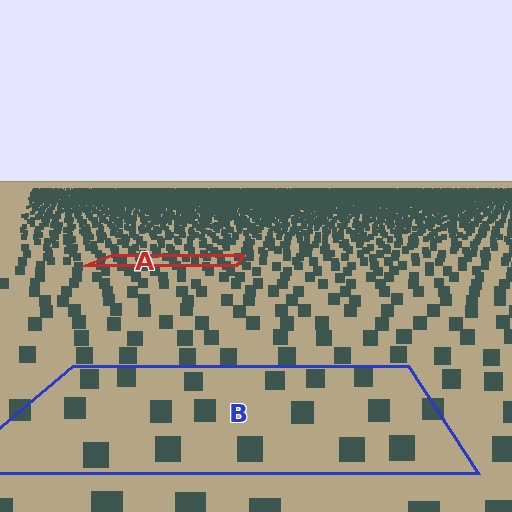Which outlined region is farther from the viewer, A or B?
Region A is farther from the viewer — the texture elements inside it appear smaller and more densely packed.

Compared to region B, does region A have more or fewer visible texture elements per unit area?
Region A has more texture elements per unit area — they are packed more densely because it is farther away.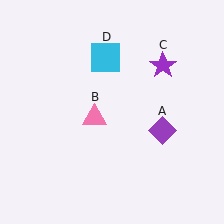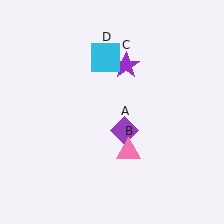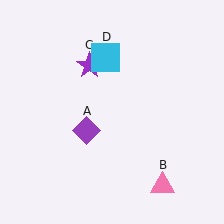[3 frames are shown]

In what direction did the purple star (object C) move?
The purple star (object C) moved left.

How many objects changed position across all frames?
3 objects changed position: purple diamond (object A), pink triangle (object B), purple star (object C).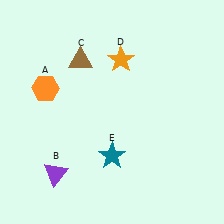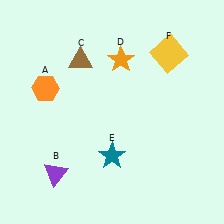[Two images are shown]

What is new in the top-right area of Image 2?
A yellow square (F) was added in the top-right area of Image 2.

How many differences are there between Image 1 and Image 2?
There is 1 difference between the two images.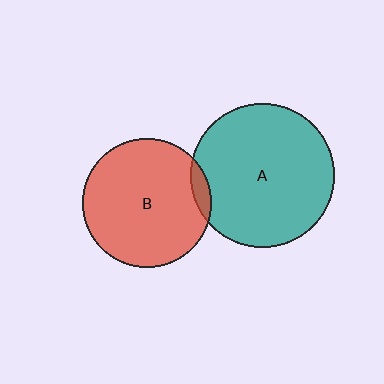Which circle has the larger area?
Circle A (teal).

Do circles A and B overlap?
Yes.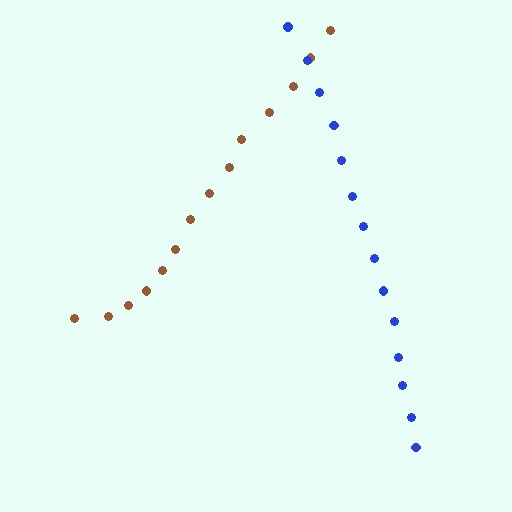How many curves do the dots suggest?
There are 2 distinct paths.